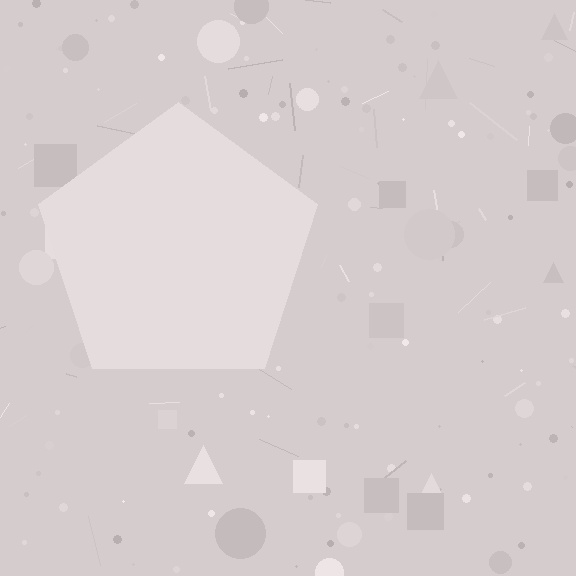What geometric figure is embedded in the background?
A pentagon is embedded in the background.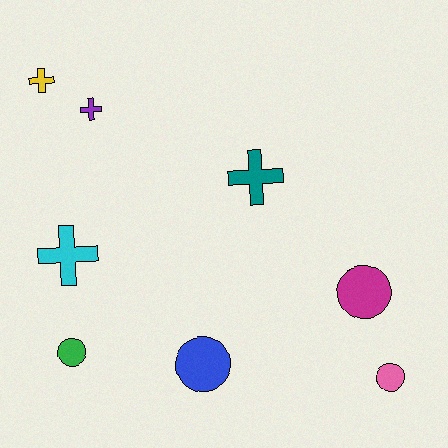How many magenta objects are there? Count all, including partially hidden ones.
There is 1 magenta object.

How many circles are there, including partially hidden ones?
There are 4 circles.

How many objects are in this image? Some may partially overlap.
There are 8 objects.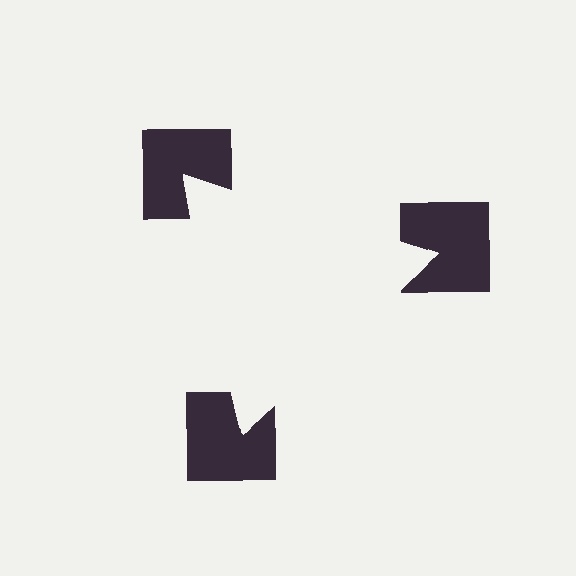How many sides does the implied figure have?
3 sides.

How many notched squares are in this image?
There are 3 — one at each vertex of the illusory triangle.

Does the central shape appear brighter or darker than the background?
It typically appears slightly brighter than the background, even though no actual brightness change is drawn.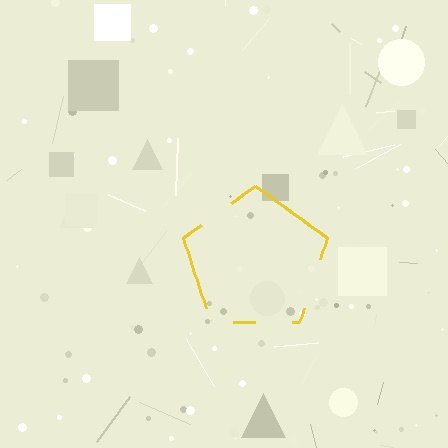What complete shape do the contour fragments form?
The contour fragments form a pentagon.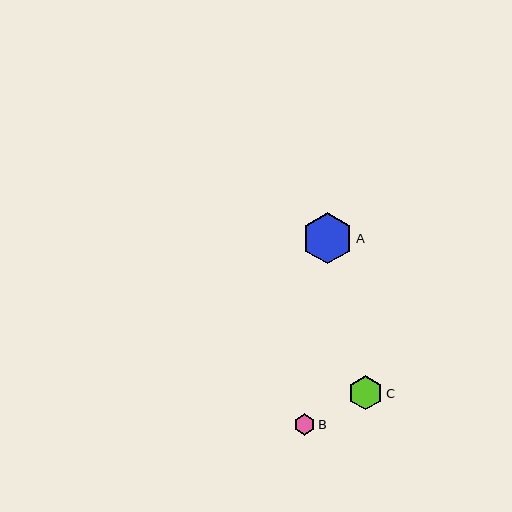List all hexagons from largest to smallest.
From largest to smallest: A, C, B.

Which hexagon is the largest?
Hexagon A is the largest with a size of approximately 51 pixels.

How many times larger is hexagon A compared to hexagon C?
Hexagon A is approximately 1.5 times the size of hexagon C.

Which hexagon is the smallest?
Hexagon B is the smallest with a size of approximately 21 pixels.